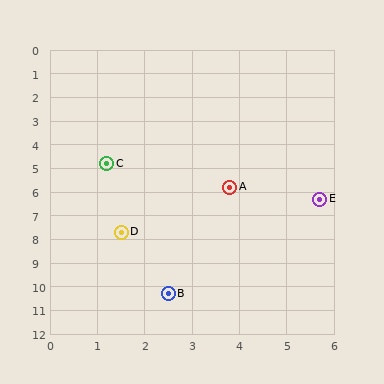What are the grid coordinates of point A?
Point A is at approximately (3.8, 5.8).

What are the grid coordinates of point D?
Point D is at approximately (1.5, 7.7).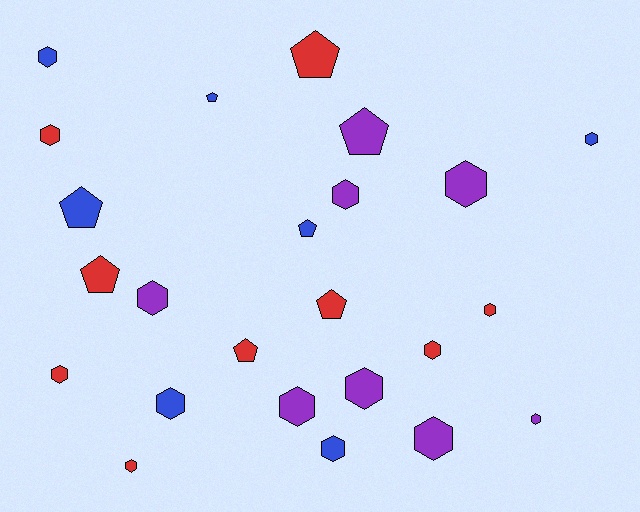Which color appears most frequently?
Red, with 9 objects.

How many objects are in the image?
There are 24 objects.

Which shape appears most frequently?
Hexagon, with 16 objects.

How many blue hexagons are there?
There are 4 blue hexagons.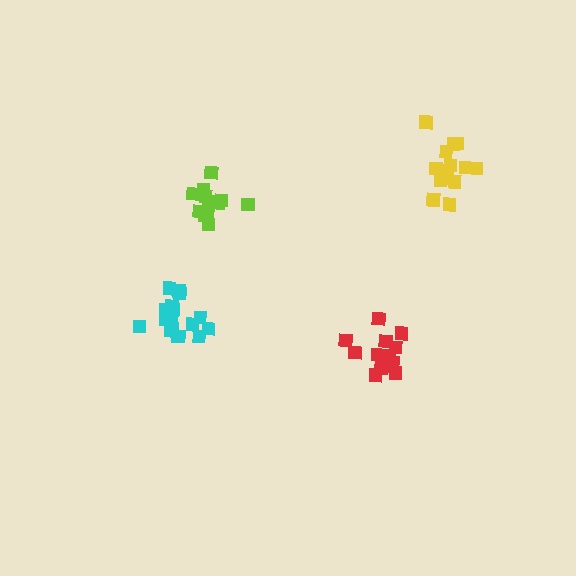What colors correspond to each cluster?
The clusters are colored: lime, yellow, red, cyan.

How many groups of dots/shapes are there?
There are 4 groups.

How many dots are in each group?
Group 1: 13 dots, Group 2: 14 dots, Group 3: 13 dots, Group 4: 16 dots (56 total).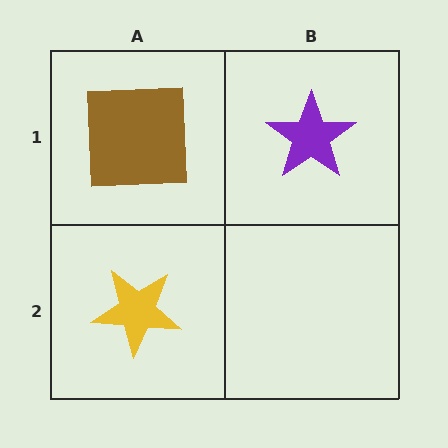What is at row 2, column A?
A yellow star.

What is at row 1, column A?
A brown square.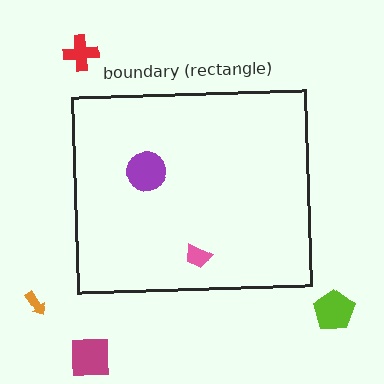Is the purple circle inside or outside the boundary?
Inside.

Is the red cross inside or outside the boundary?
Outside.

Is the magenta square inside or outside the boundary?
Outside.